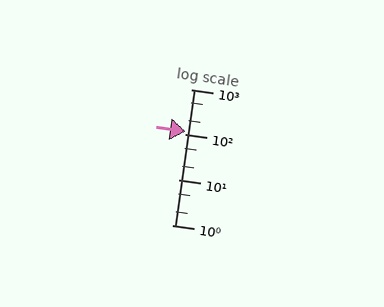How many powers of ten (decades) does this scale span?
The scale spans 3 decades, from 1 to 1000.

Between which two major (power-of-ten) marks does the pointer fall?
The pointer is between 100 and 1000.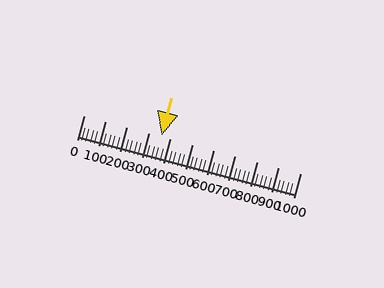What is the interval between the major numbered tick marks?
The major tick marks are spaced 100 units apart.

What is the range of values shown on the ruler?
The ruler shows values from 0 to 1000.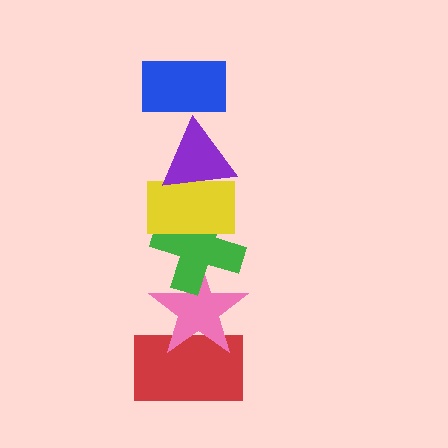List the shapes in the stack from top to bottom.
From top to bottom: the blue rectangle, the purple triangle, the yellow rectangle, the green cross, the pink star, the red rectangle.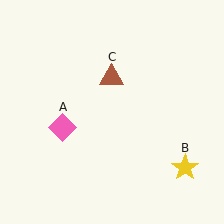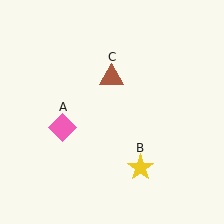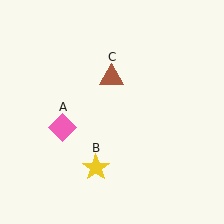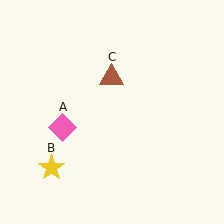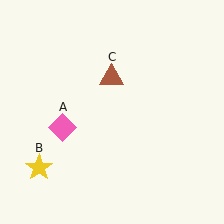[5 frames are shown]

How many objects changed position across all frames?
1 object changed position: yellow star (object B).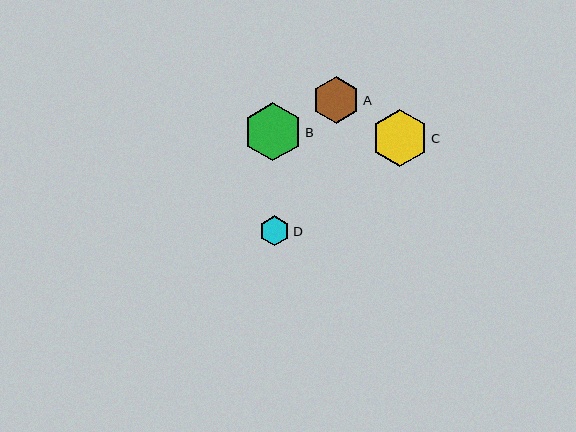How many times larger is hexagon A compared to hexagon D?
Hexagon A is approximately 1.5 times the size of hexagon D.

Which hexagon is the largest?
Hexagon B is the largest with a size of approximately 58 pixels.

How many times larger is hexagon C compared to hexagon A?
Hexagon C is approximately 1.2 times the size of hexagon A.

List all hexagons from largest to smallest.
From largest to smallest: B, C, A, D.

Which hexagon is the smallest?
Hexagon D is the smallest with a size of approximately 31 pixels.